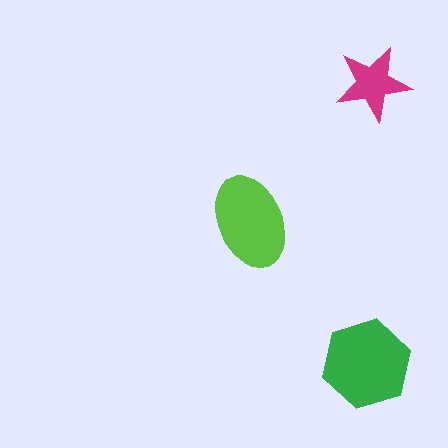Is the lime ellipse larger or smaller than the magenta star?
Larger.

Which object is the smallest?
The magenta star.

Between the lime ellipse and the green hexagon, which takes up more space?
The green hexagon.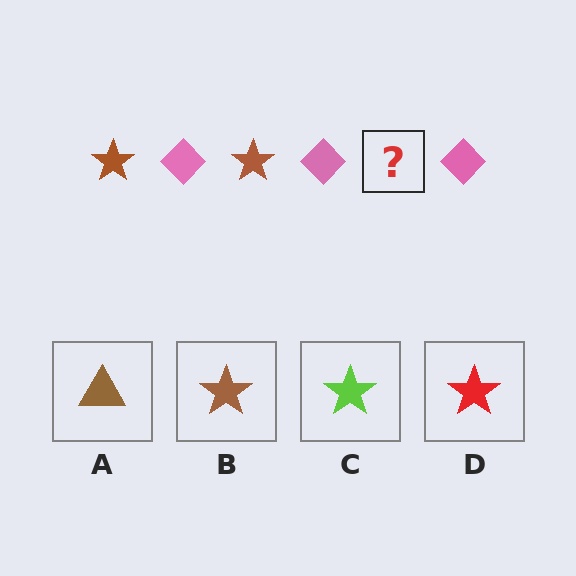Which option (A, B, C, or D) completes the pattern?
B.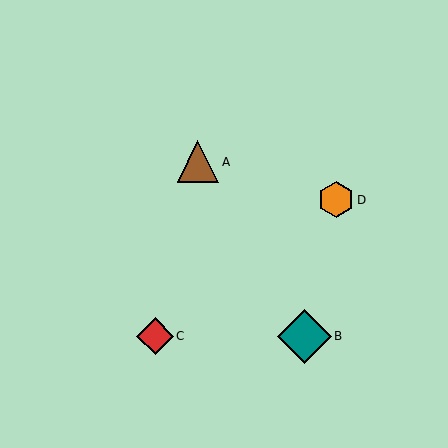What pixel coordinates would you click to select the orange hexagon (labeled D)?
Click at (336, 200) to select the orange hexagon D.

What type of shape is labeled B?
Shape B is a teal diamond.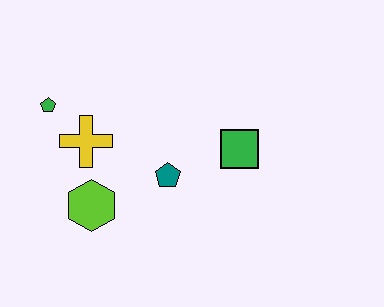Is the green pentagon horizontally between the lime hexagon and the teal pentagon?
No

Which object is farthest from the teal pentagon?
The green pentagon is farthest from the teal pentagon.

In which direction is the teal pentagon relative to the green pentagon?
The teal pentagon is to the right of the green pentagon.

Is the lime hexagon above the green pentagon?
No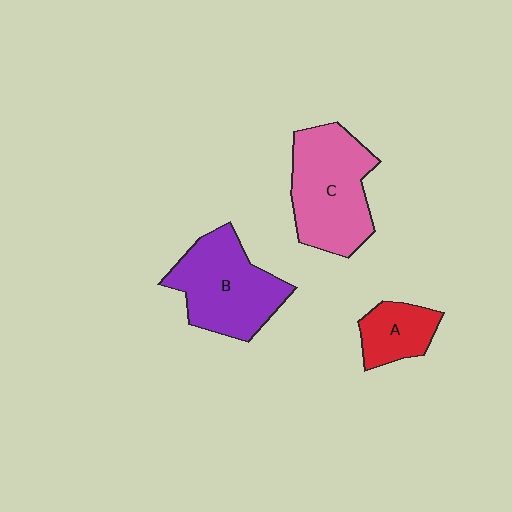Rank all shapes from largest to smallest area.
From largest to smallest: C (pink), B (purple), A (red).